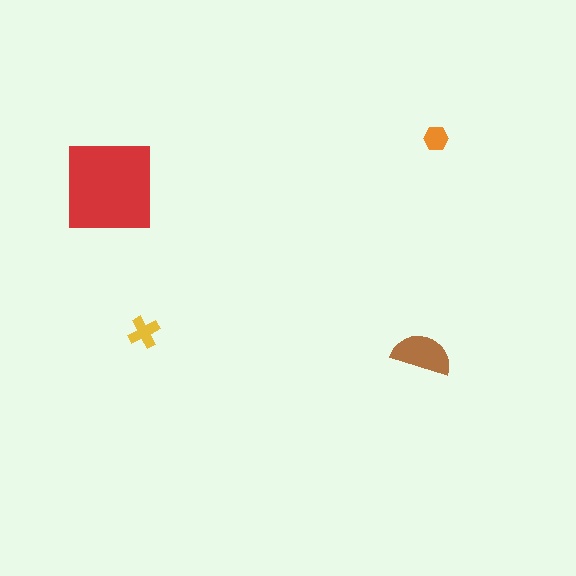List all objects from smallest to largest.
The orange hexagon, the yellow cross, the brown semicircle, the red square.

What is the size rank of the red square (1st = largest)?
1st.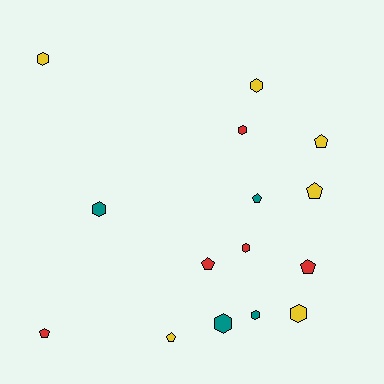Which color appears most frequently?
Yellow, with 6 objects.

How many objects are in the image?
There are 15 objects.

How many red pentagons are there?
There are 3 red pentagons.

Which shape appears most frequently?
Hexagon, with 8 objects.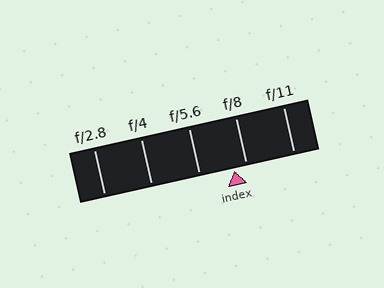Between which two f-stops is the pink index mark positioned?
The index mark is between f/5.6 and f/8.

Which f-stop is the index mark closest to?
The index mark is closest to f/8.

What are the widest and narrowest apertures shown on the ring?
The widest aperture shown is f/2.8 and the narrowest is f/11.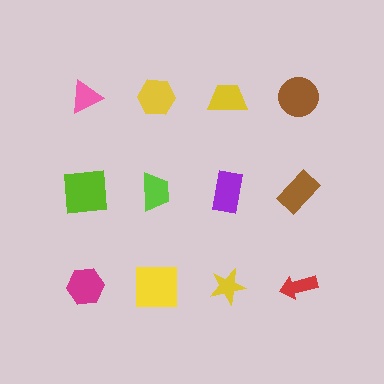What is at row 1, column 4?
A brown circle.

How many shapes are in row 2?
4 shapes.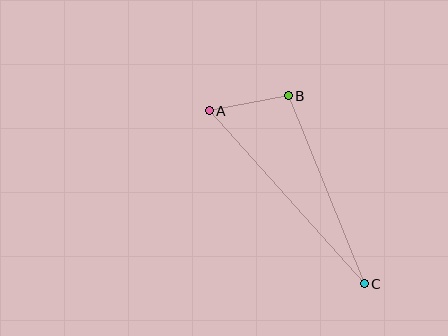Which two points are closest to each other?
Points A and B are closest to each other.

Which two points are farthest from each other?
Points A and C are farthest from each other.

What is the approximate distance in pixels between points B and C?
The distance between B and C is approximately 203 pixels.